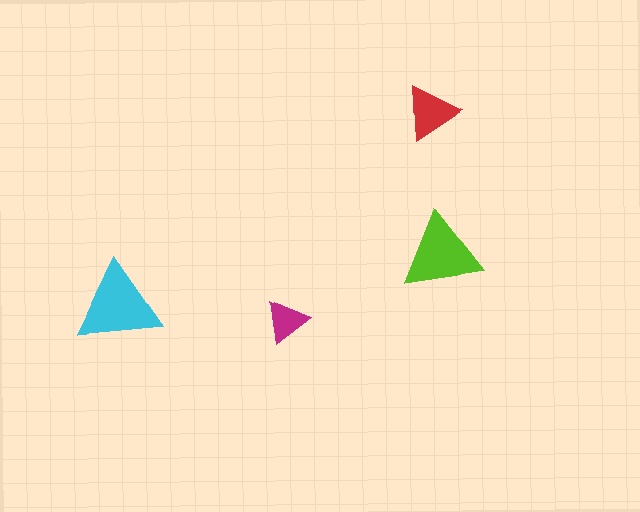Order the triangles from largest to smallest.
the cyan one, the lime one, the red one, the magenta one.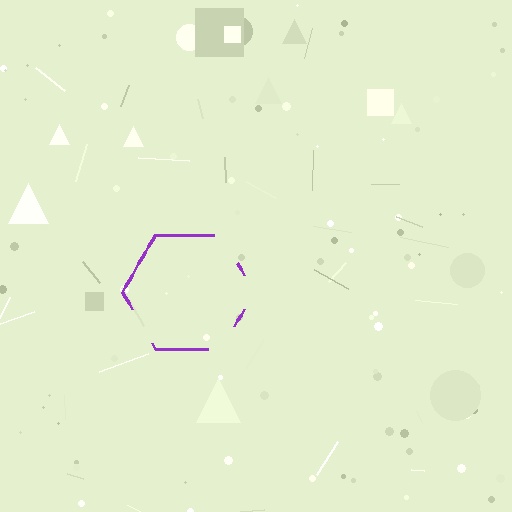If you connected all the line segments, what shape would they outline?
They would outline a hexagon.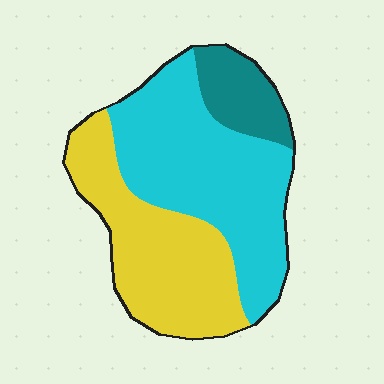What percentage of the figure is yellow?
Yellow covers 39% of the figure.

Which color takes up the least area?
Teal, at roughly 15%.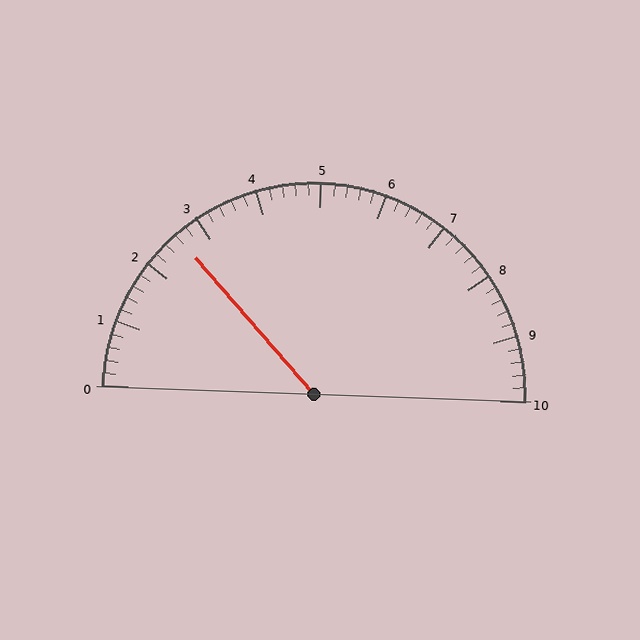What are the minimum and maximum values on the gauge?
The gauge ranges from 0 to 10.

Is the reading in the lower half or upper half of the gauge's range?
The reading is in the lower half of the range (0 to 10).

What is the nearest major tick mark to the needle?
The nearest major tick mark is 3.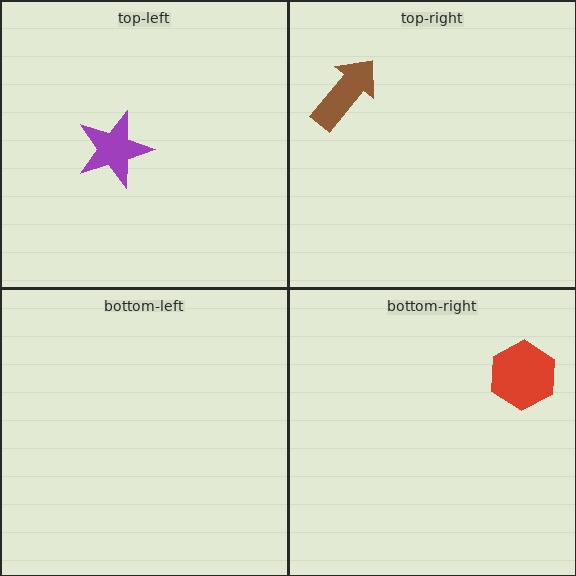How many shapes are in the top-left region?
1.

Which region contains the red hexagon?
The bottom-right region.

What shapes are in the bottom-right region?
The red hexagon.